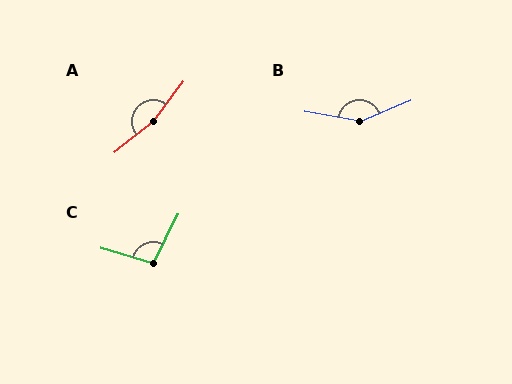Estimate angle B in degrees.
Approximately 147 degrees.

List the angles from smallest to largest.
C (99°), B (147°), A (165°).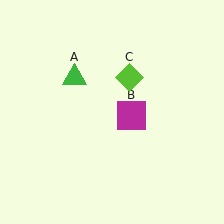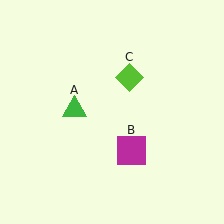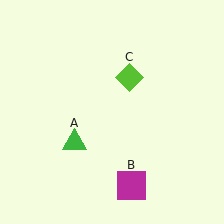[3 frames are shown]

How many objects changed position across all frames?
2 objects changed position: green triangle (object A), magenta square (object B).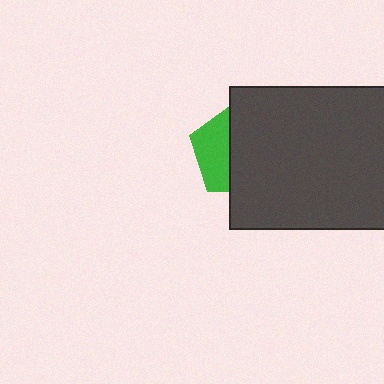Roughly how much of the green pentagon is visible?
A small part of it is visible (roughly 38%).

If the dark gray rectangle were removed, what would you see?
You would see the complete green pentagon.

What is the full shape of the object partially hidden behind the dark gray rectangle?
The partially hidden object is a green pentagon.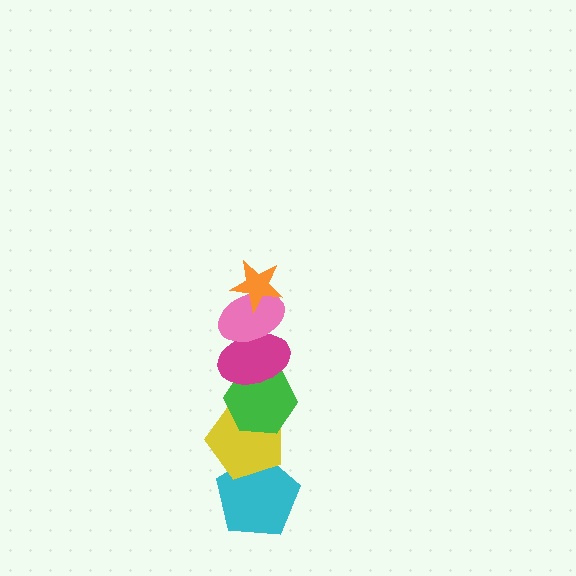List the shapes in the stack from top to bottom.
From top to bottom: the orange star, the pink ellipse, the magenta ellipse, the green hexagon, the yellow pentagon, the cyan pentagon.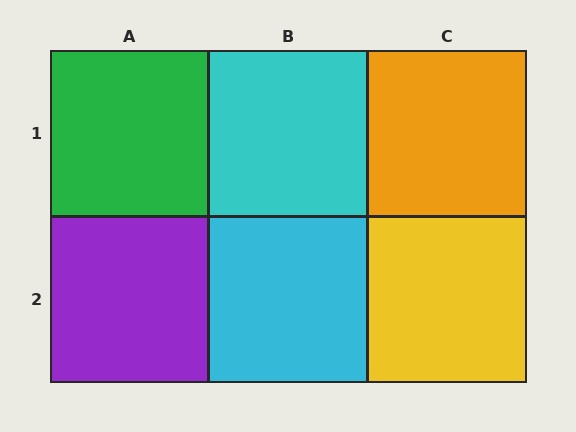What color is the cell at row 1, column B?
Cyan.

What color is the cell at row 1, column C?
Orange.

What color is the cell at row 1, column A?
Green.